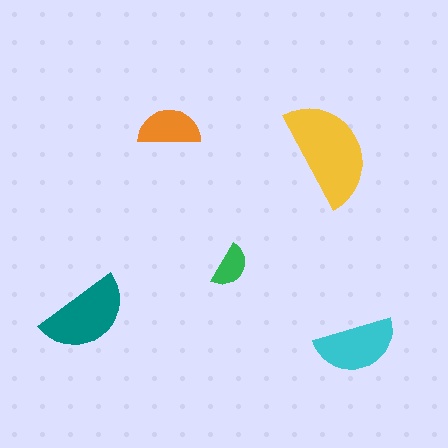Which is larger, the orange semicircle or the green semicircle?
The orange one.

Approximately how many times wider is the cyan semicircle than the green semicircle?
About 2 times wider.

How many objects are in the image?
There are 5 objects in the image.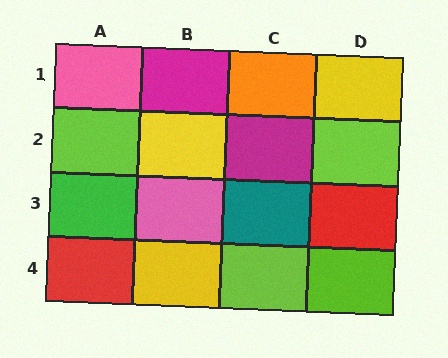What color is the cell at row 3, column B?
Pink.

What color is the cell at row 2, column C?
Magenta.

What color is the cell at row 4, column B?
Yellow.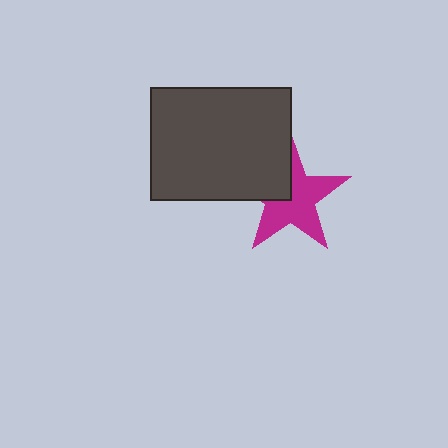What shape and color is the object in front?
The object in front is a dark gray rectangle.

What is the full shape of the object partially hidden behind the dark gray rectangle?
The partially hidden object is a magenta star.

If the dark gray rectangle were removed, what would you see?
You would see the complete magenta star.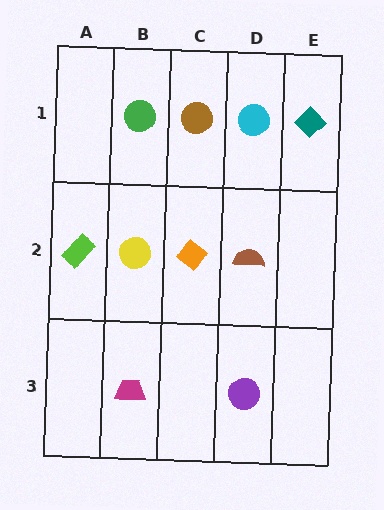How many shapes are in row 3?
2 shapes.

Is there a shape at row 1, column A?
No, that cell is empty.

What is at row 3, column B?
A magenta trapezoid.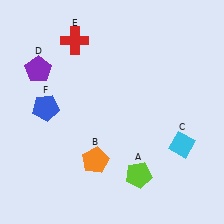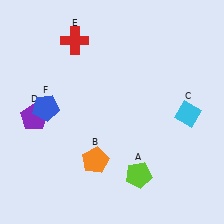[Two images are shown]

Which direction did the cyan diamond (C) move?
The cyan diamond (C) moved up.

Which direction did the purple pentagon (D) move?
The purple pentagon (D) moved down.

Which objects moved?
The objects that moved are: the cyan diamond (C), the purple pentagon (D).